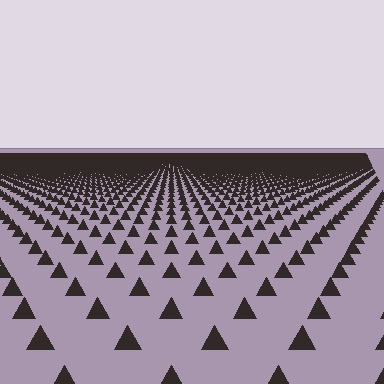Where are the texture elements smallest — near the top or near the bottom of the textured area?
Near the top.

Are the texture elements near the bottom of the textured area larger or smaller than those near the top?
Larger. Near the bottom, elements are closer to the viewer and appear at a bigger on-screen size.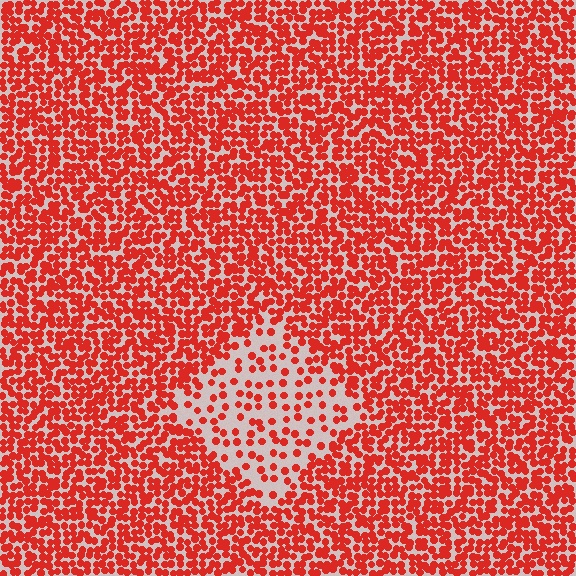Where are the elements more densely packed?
The elements are more densely packed outside the diamond boundary.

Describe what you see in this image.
The image contains small red elements arranged at two different densities. A diamond-shaped region is visible where the elements are less densely packed than the surrounding area.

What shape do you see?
I see a diamond.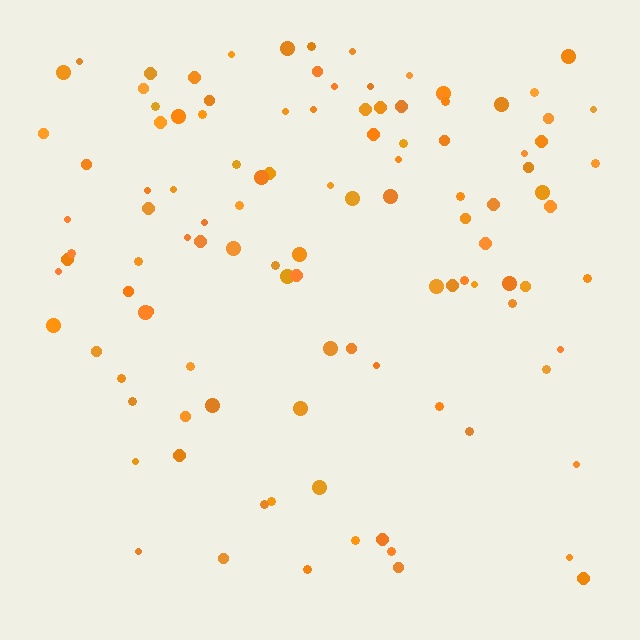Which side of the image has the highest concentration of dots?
The top.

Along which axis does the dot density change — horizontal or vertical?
Vertical.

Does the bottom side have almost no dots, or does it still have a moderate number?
Still a moderate number, just noticeably fewer than the top.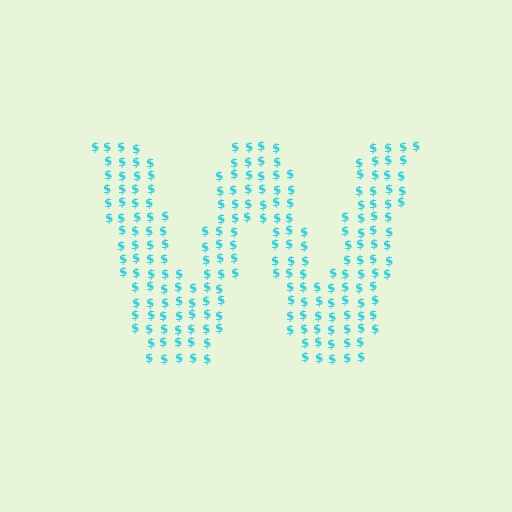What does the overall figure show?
The overall figure shows the letter W.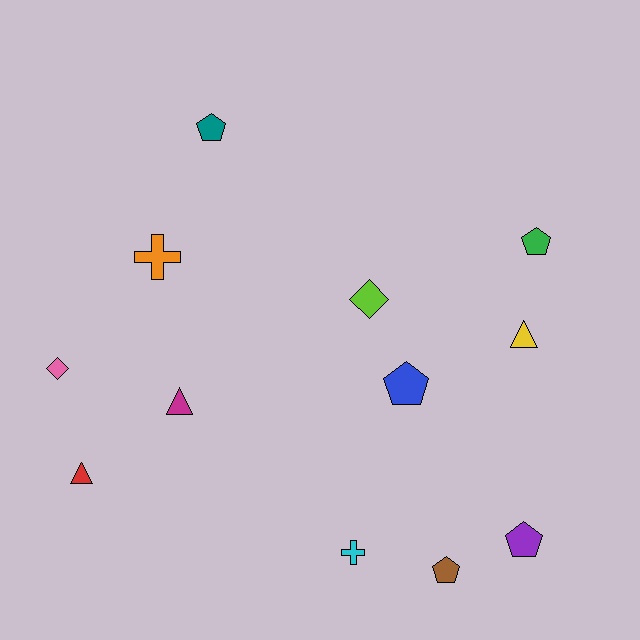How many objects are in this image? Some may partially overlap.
There are 12 objects.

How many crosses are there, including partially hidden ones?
There are 2 crosses.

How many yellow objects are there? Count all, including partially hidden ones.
There is 1 yellow object.